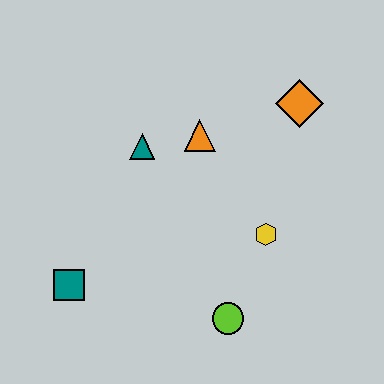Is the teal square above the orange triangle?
No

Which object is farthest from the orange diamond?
The teal square is farthest from the orange diamond.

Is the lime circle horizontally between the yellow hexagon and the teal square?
Yes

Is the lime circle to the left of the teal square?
No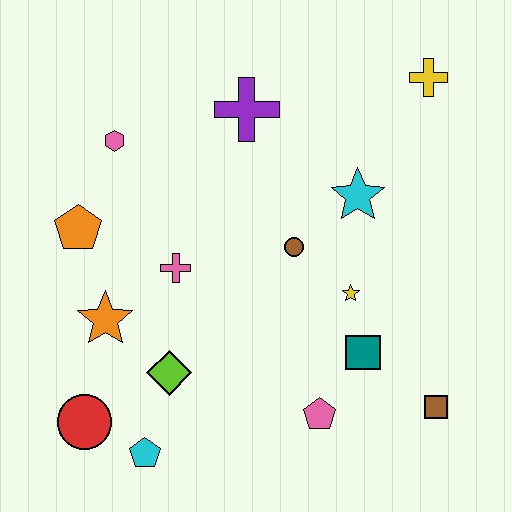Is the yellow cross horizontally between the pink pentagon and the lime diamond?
No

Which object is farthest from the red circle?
The yellow cross is farthest from the red circle.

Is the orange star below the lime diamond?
No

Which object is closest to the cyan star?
The brown circle is closest to the cyan star.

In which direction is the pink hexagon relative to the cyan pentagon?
The pink hexagon is above the cyan pentagon.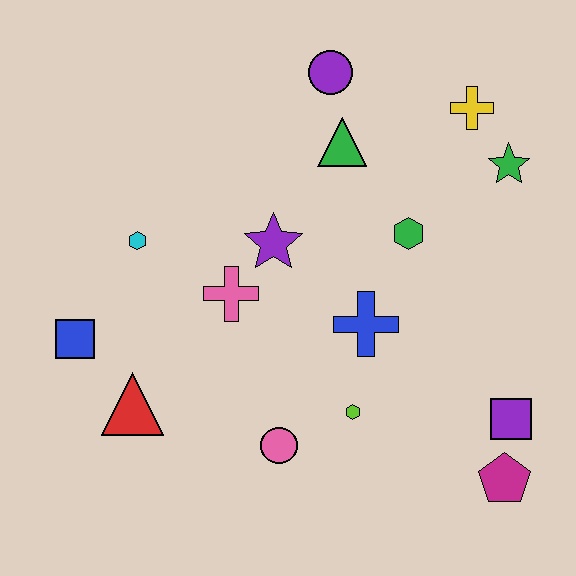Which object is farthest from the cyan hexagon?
The magenta pentagon is farthest from the cyan hexagon.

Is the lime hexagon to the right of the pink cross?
Yes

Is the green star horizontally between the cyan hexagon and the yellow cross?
No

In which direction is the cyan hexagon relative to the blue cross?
The cyan hexagon is to the left of the blue cross.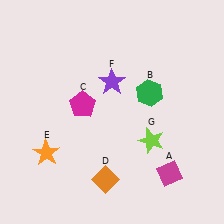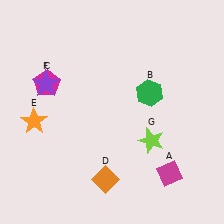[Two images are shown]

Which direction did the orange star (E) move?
The orange star (E) moved up.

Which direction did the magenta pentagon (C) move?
The magenta pentagon (C) moved left.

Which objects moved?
The objects that moved are: the magenta pentagon (C), the orange star (E), the purple star (F).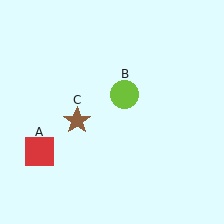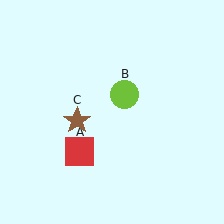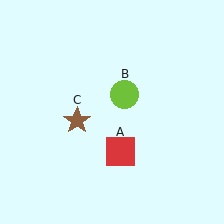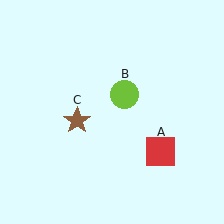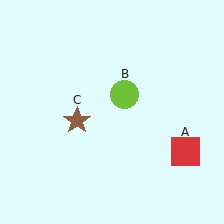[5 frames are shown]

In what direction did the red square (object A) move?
The red square (object A) moved right.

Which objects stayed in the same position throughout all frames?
Lime circle (object B) and brown star (object C) remained stationary.